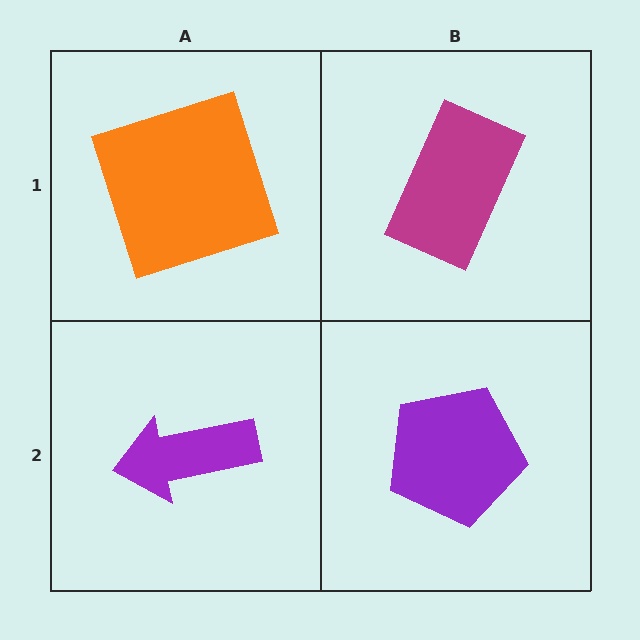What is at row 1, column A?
An orange square.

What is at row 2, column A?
A purple arrow.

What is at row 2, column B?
A purple pentagon.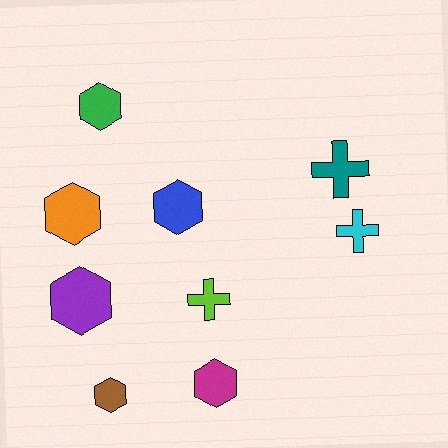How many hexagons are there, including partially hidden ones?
There are 6 hexagons.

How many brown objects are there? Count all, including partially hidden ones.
There is 1 brown object.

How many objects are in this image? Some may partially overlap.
There are 9 objects.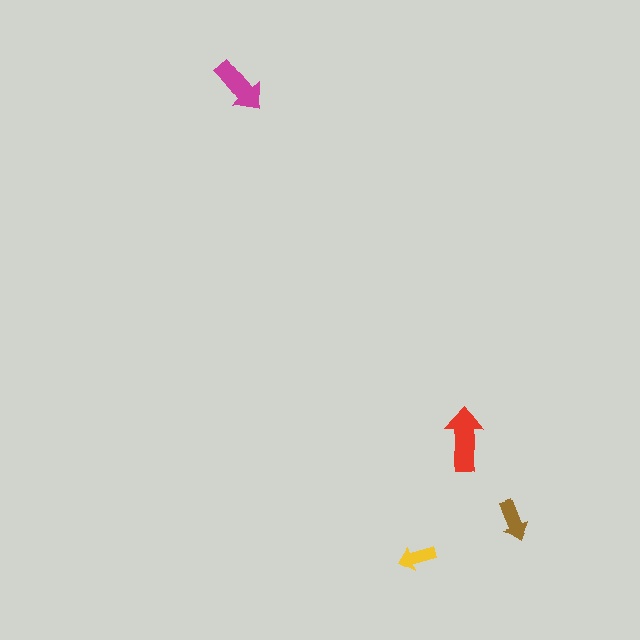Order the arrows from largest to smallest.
the red one, the magenta one, the brown one, the yellow one.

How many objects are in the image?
There are 4 objects in the image.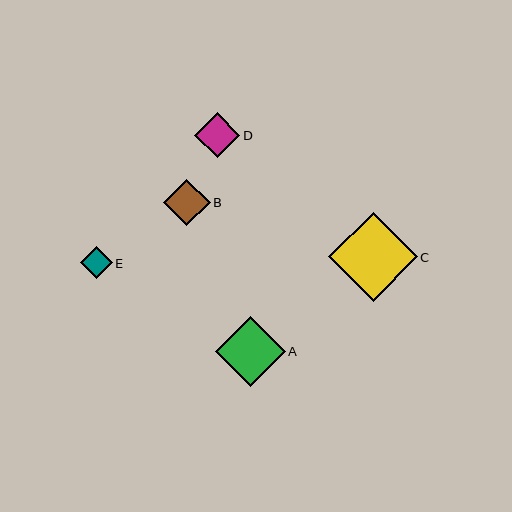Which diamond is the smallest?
Diamond E is the smallest with a size of approximately 32 pixels.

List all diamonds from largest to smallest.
From largest to smallest: C, A, B, D, E.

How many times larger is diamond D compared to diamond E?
Diamond D is approximately 1.4 times the size of diamond E.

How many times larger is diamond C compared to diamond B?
Diamond C is approximately 1.9 times the size of diamond B.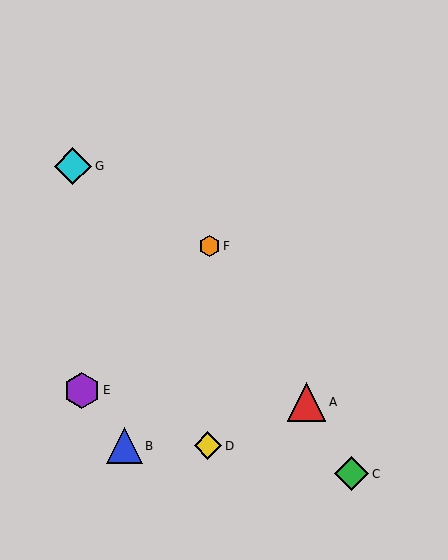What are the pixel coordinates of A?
Object A is at (307, 402).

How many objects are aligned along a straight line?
3 objects (A, C, F) are aligned along a straight line.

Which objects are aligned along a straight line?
Objects A, C, F are aligned along a straight line.